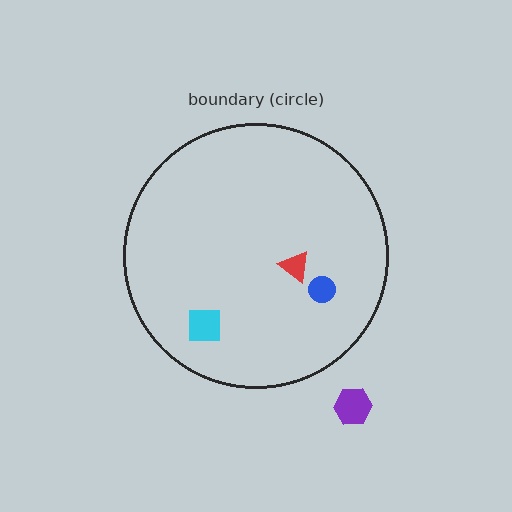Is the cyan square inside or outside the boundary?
Inside.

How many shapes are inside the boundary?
3 inside, 1 outside.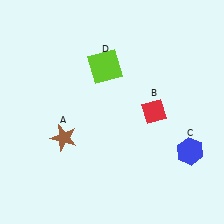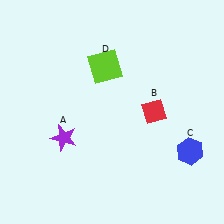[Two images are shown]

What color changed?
The star (A) changed from brown in Image 1 to purple in Image 2.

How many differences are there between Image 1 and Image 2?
There is 1 difference between the two images.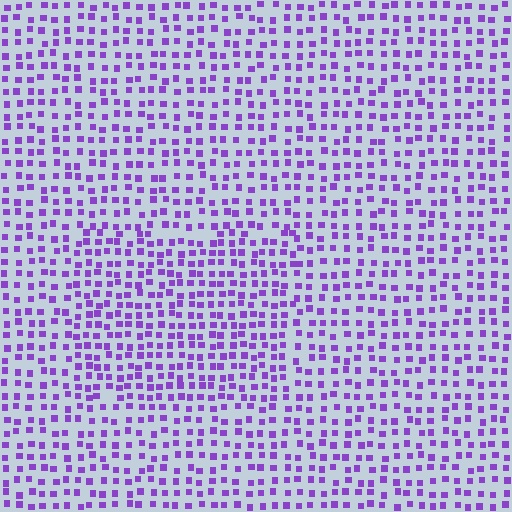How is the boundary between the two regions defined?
The boundary is defined by a change in element density (approximately 1.4x ratio). All elements are the same color, size, and shape.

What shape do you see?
I see a rectangle.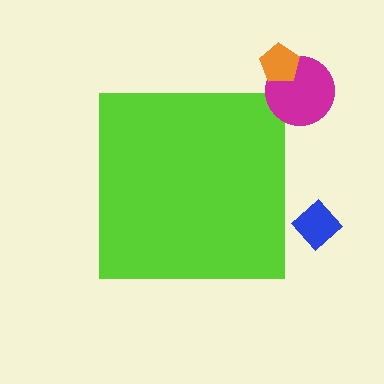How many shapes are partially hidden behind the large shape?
0 shapes are partially hidden.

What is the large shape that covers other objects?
A lime square.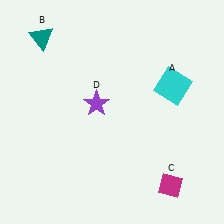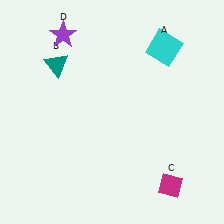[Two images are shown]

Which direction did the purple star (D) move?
The purple star (D) moved up.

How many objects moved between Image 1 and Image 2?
3 objects moved between the two images.